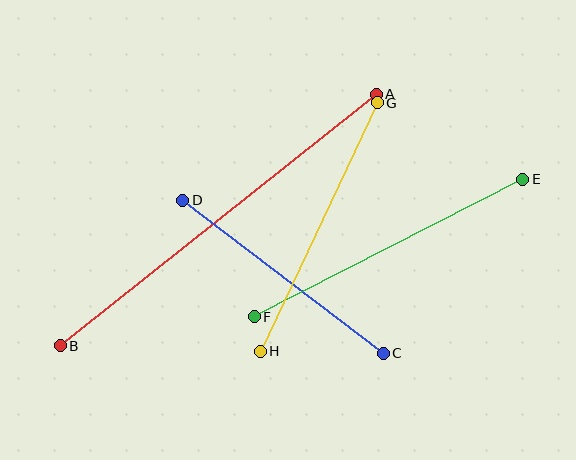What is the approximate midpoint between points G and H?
The midpoint is at approximately (319, 227) pixels.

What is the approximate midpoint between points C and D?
The midpoint is at approximately (283, 277) pixels.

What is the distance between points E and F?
The distance is approximately 301 pixels.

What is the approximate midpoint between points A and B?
The midpoint is at approximately (218, 220) pixels.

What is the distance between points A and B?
The distance is approximately 404 pixels.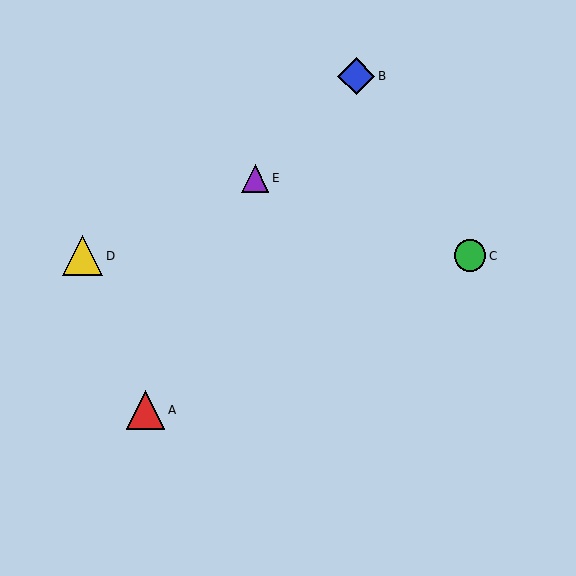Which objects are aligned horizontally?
Objects C, D are aligned horizontally.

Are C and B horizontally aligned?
No, C is at y≈256 and B is at y≈76.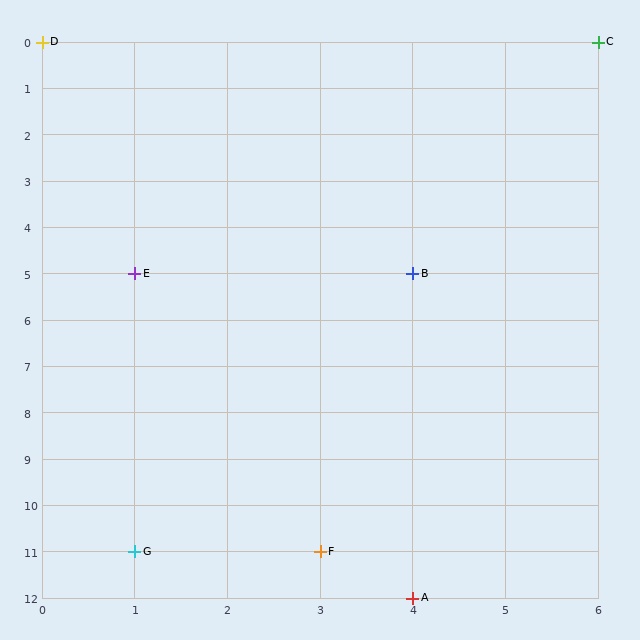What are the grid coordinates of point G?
Point G is at grid coordinates (1, 11).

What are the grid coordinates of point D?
Point D is at grid coordinates (0, 0).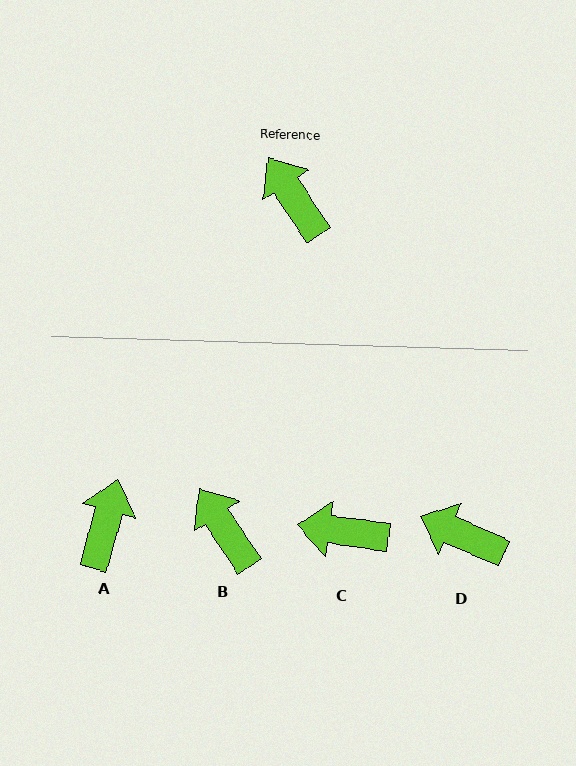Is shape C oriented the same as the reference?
No, it is off by about 49 degrees.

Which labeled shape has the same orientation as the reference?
B.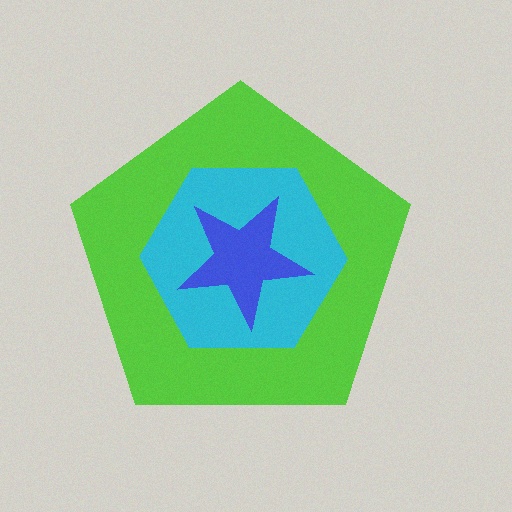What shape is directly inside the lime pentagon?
The cyan hexagon.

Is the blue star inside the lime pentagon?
Yes.